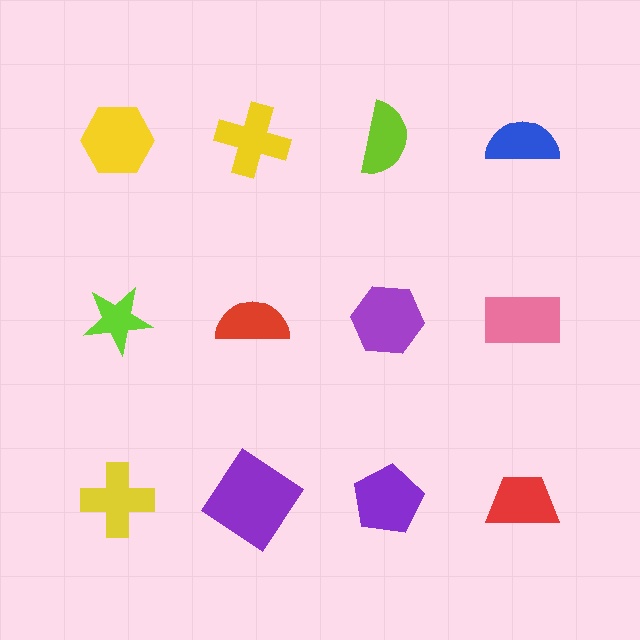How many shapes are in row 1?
4 shapes.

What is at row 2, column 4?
A pink rectangle.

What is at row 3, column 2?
A purple diamond.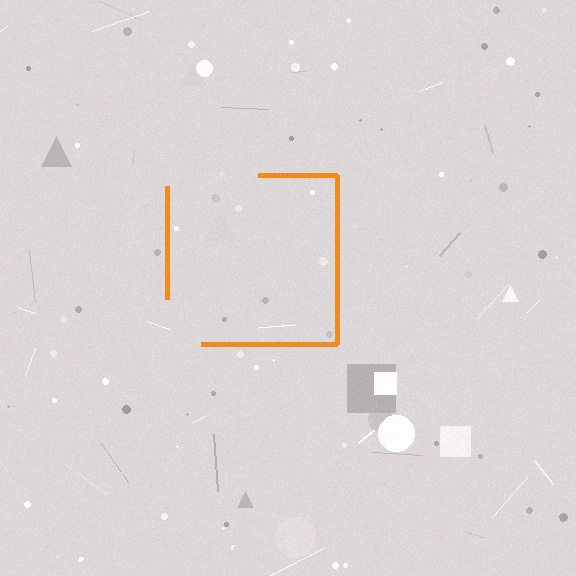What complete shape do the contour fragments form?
The contour fragments form a square.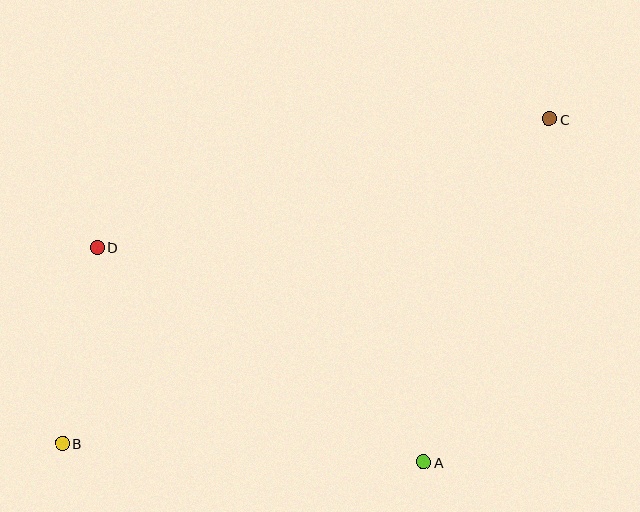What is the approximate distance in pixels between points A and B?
The distance between A and B is approximately 362 pixels.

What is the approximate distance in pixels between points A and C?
The distance between A and C is approximately 366 pixels.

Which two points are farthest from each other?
Points B and C are farthest from each other.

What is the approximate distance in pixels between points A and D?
The distance between A and D is approximately 391 pixels.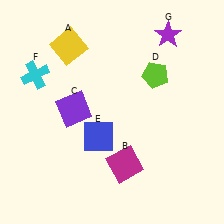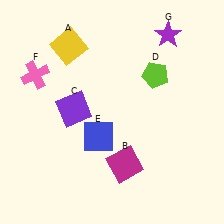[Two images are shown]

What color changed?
The cross (F) changed from cyan in Image 1 to pink in Image 2.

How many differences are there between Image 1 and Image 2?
There is 1 difference between the two images.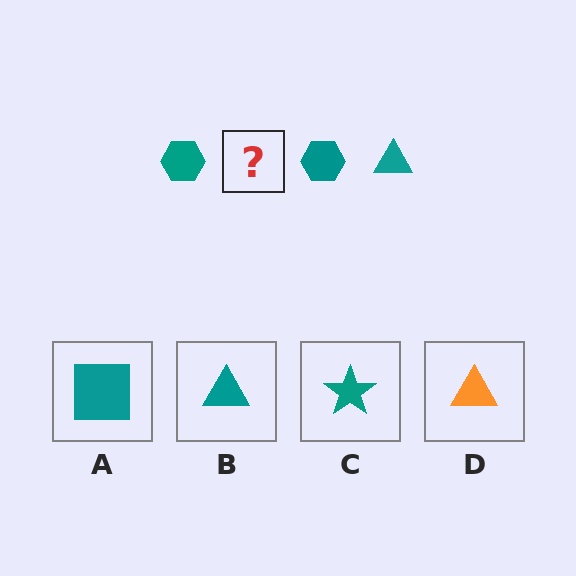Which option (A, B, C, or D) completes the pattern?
B.